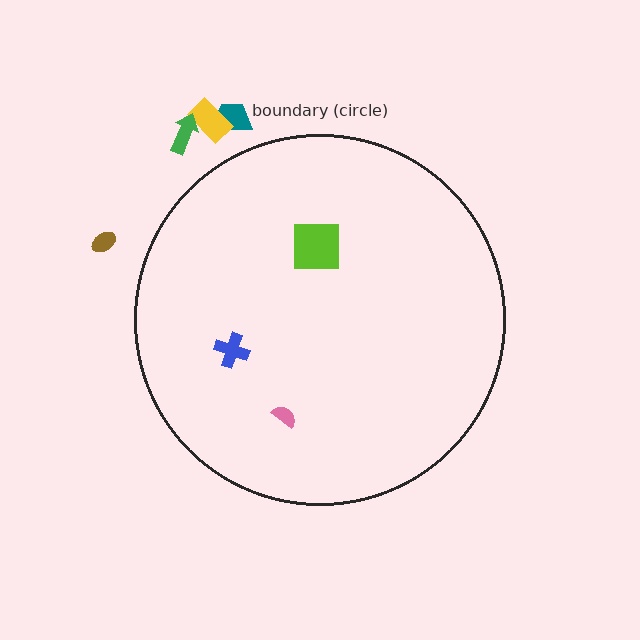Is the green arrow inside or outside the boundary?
Outside.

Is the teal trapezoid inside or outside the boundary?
Outside.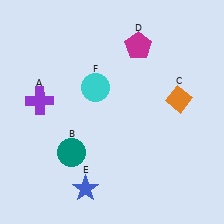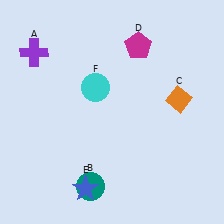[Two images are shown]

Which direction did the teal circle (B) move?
The teal circle (B) moved down.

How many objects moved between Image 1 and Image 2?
2 objects moved between the two images.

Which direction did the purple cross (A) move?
The purple cross (A) moved up.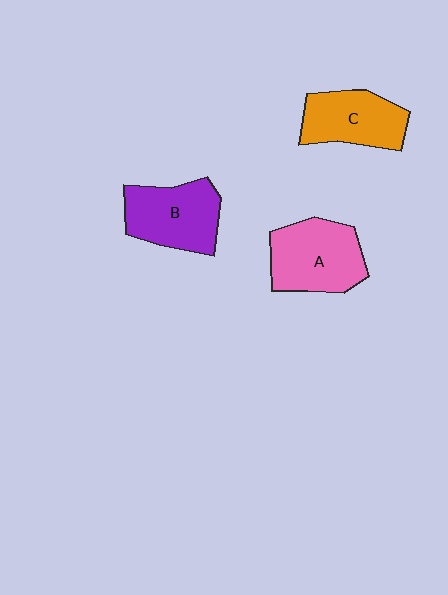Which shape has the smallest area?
Shape C (orange).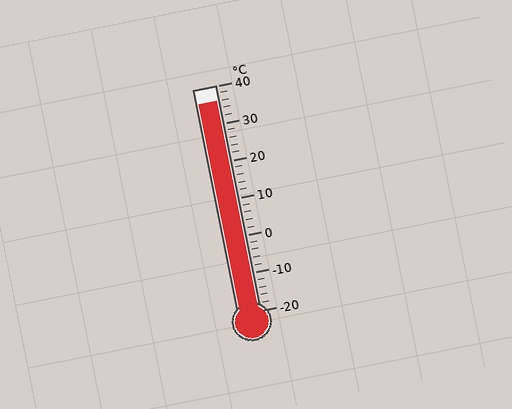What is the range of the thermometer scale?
The thermometer scale ranges from -20°C to 40°C.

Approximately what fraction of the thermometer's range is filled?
The thermometer is filled to approximately 95% of its range.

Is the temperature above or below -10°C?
The temperature is above -10°C.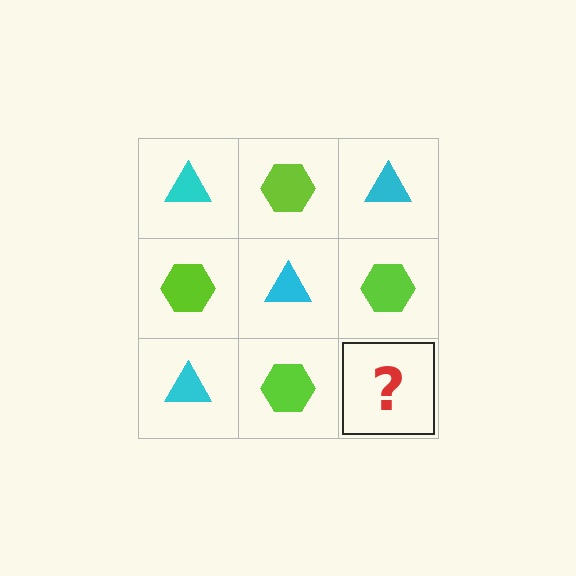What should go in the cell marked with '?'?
The missing cell should contain a cyan triangle.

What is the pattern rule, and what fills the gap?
The rule is that it alternates cyan triangle and lime hexagon in a checkerboard pattern. The gap should be filled with a cyan triangle.